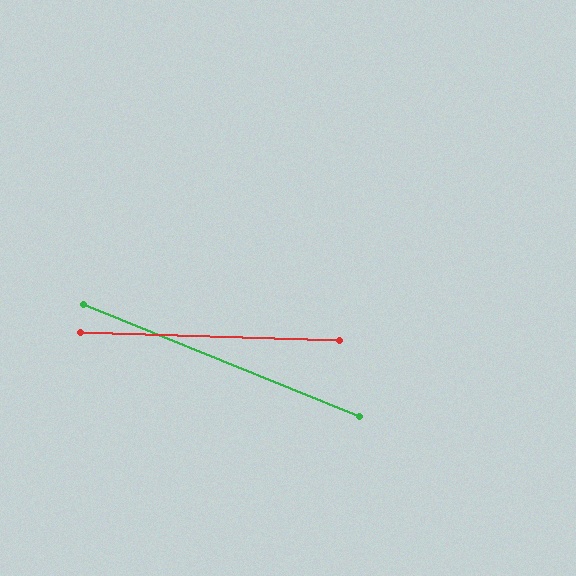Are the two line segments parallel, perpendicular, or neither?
Neither parallel nor perpendicular — they differ by about 20°.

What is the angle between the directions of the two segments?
Approximately 20 degrees.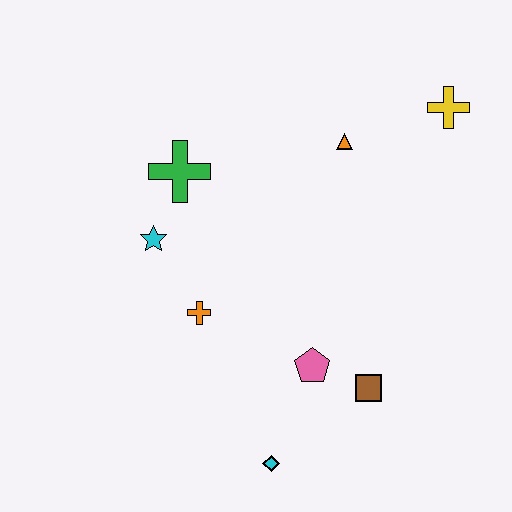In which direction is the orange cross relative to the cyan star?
The orange cross is below the cyan star.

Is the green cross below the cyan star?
No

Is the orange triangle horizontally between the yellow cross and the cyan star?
Yes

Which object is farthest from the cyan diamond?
The yellow cross is farthest from the cyan diamond.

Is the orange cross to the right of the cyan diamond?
No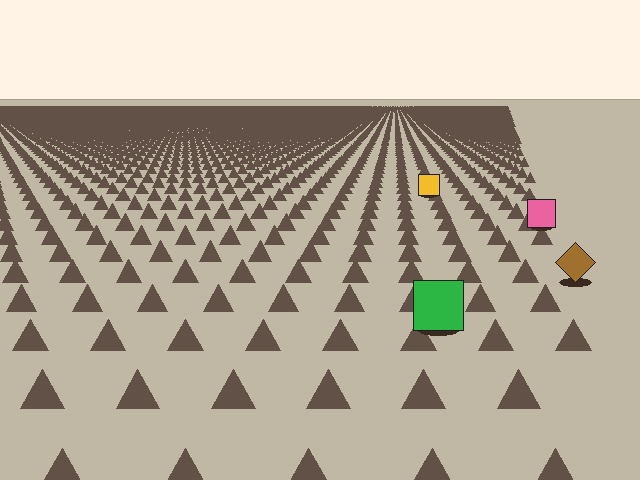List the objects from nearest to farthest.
From nearest to farthest: the green square, the brown diamond, the pink square, the yellow square.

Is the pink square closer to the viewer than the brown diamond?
No. The brown diamond is closer — you can tell from the texture gradient: the ground texture is coarser near it.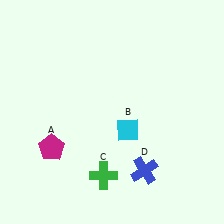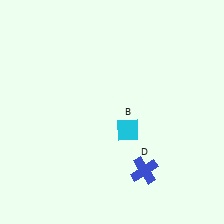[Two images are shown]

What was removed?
The green cross (C), the magenta pentagon (A) were removed in Image 2.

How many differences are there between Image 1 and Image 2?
There are 2 differences between the two images.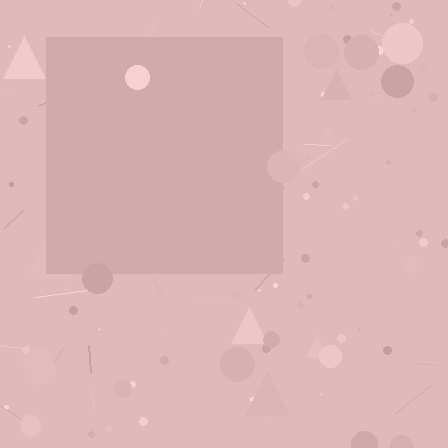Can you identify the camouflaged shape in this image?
The camouflaged shape is a square.